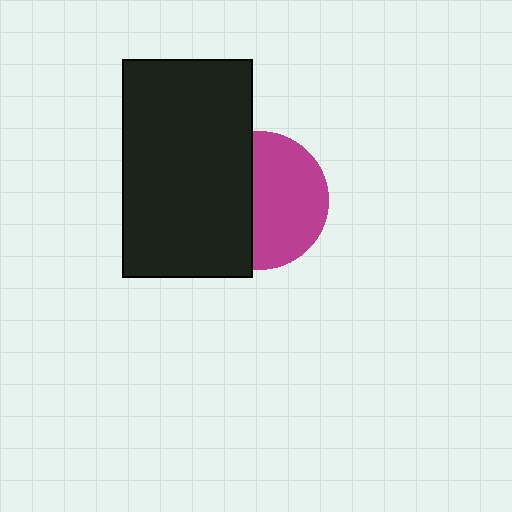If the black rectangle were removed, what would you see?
You would see the complete magenta circle.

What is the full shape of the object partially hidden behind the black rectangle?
The partially hidden object is a magenta circle.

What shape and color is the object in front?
The object in front is a black rectangle.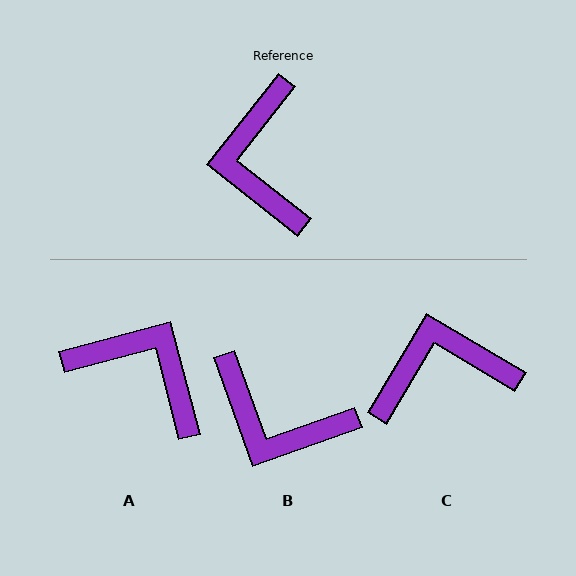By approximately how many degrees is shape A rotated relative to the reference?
Approximately 127 degrees clockwise.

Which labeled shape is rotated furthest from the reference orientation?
A, about 127 degrees away.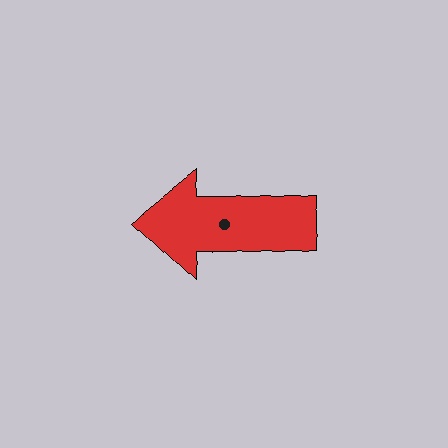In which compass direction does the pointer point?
West.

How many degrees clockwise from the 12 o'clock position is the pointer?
Approximately 272 degrees.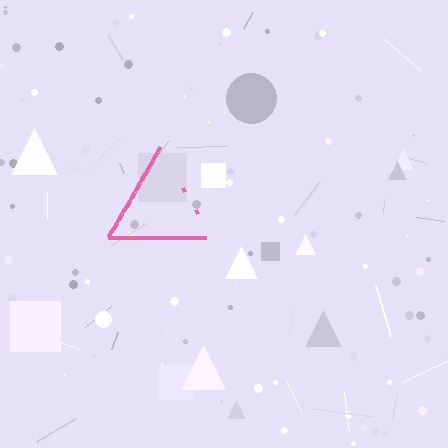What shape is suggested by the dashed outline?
The dashed outline suggests a triangle.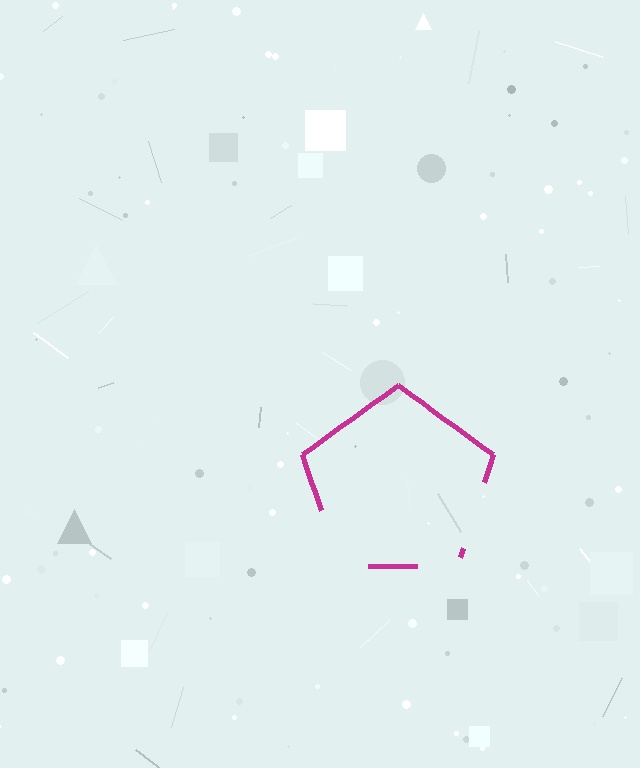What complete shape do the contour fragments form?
The contour fragments form a pentagon.